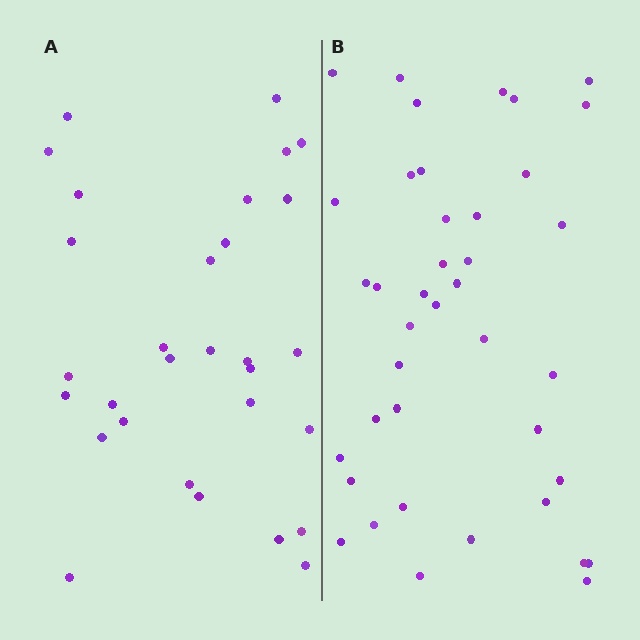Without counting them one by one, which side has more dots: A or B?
Region B (the right region) has more dots.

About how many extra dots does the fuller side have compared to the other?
Region B has roughly 10 or so more dots than region A.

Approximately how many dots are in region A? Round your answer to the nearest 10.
About 30 dots.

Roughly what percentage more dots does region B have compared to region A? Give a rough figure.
About 35% more.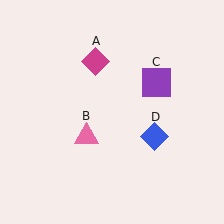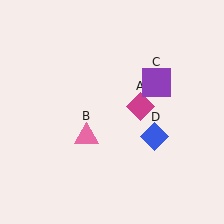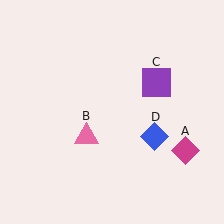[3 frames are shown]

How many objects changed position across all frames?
1 object changed position: magenta diamond (object A).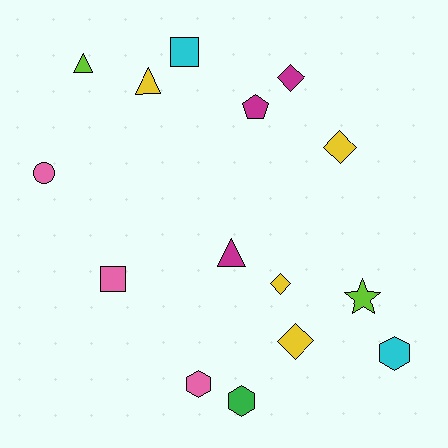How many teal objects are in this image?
There are no teal objects.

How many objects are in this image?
There are 15 objects.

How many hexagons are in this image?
There are 3 hexagons.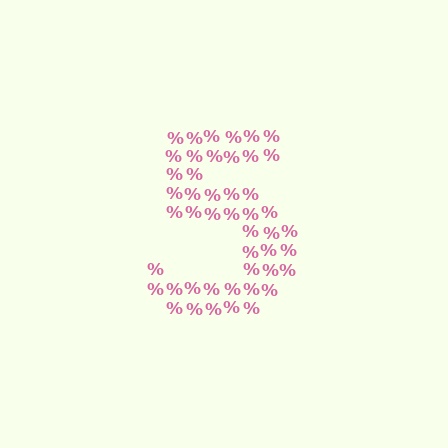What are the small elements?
The small elements are percent signs.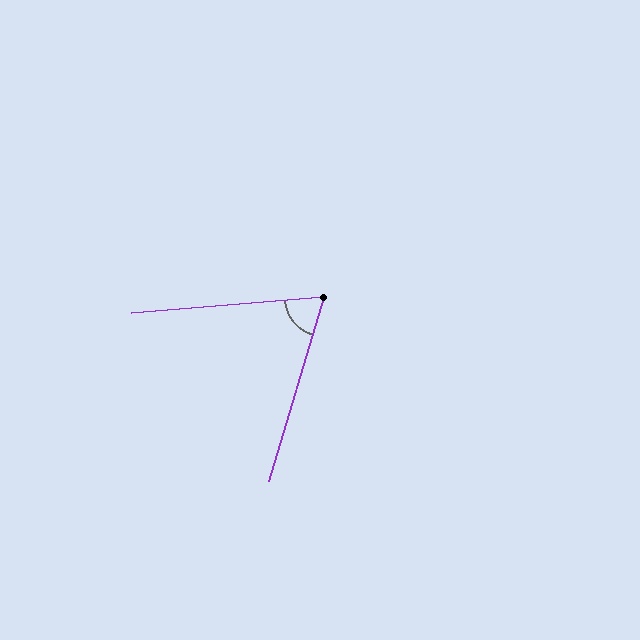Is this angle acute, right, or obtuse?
It is acute.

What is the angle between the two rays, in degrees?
Approximately 69 degrees.